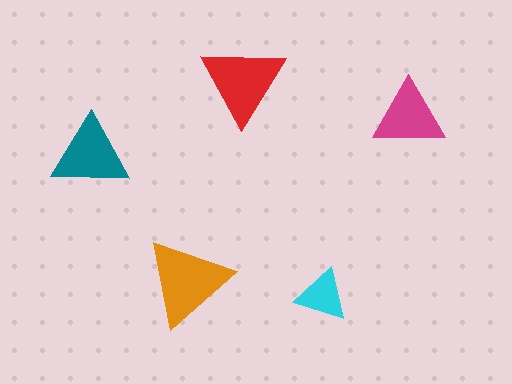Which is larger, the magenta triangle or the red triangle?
The red one.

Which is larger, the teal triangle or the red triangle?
The red one.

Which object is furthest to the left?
The teal triangle is leftmost.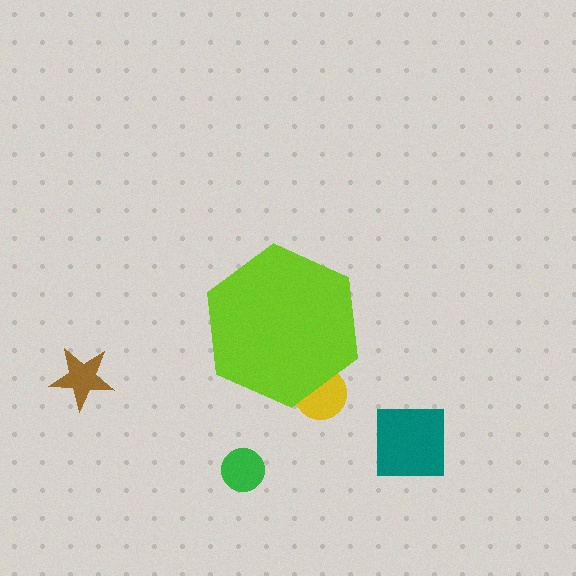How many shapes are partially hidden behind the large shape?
1 shape is partially hidden.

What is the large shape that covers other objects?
A lime hexagon.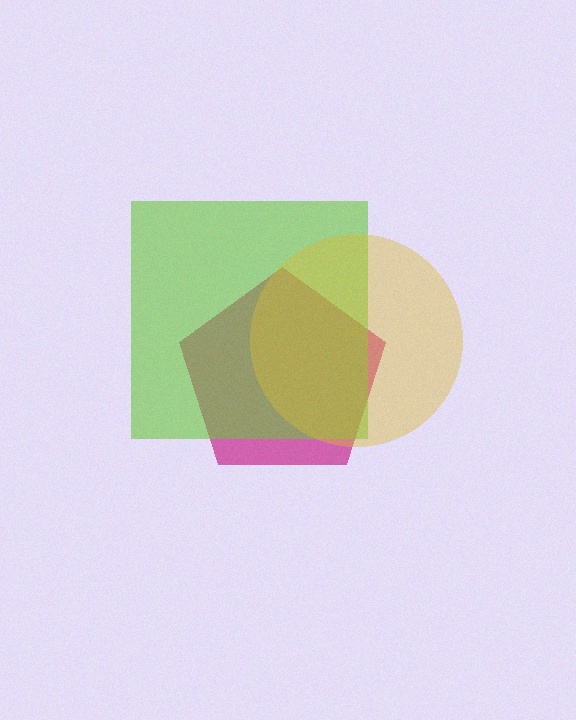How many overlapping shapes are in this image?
There are 3 overlapping shapes in the image.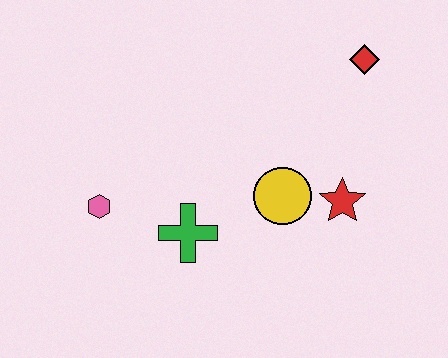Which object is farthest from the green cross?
The red diamond is farthest from the green cross.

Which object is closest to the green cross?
The pink hexagon is closest to the green cross.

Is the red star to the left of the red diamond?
Yes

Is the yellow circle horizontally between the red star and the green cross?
Yes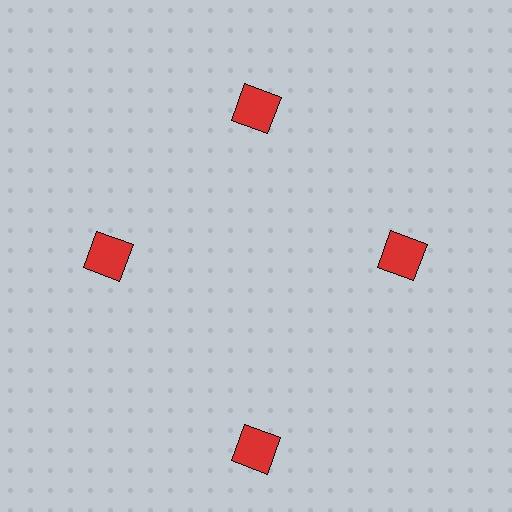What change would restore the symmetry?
The symmetry would be restored by moving it inward, back onto the ring so that all 4 squares sit at equal angles and equal distance from the center.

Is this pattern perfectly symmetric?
No. The 4 red squares are arranged in a ring, but one element near the 6 o'clock position is pushed outward from the center, breaking the 4-fold rotational symmetry.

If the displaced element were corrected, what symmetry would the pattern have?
It would have 4-fold rotational symmetry — the pattern would map onto itself every 90 degrees.